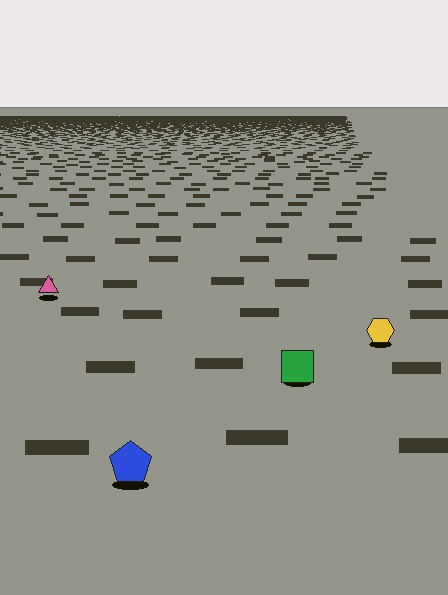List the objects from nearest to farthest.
From nearest to farthest: the blue pentagon, the green square, the yellow hexagon, the pink triangle.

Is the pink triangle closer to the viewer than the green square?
No. The green square is closer — you can tell from the texture gradient: the ground texture is coarser near it.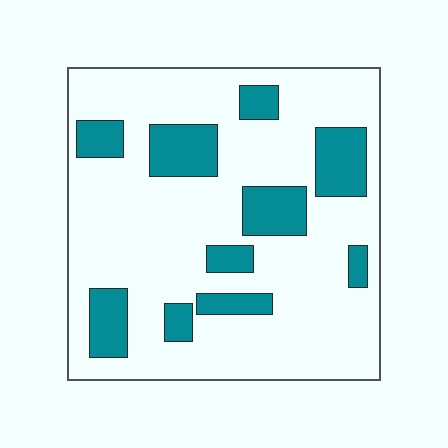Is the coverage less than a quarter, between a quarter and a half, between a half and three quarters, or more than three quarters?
Less than a quarter.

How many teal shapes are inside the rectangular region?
10.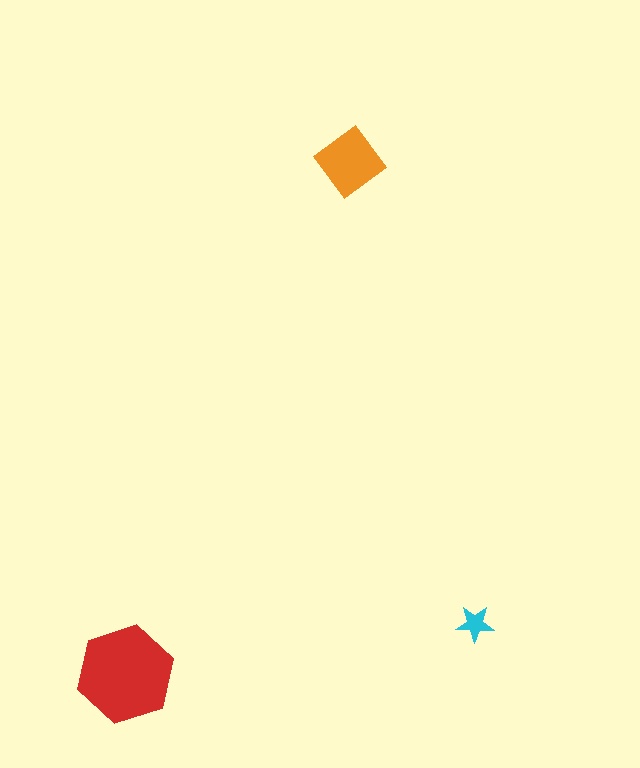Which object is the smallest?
The cyan star.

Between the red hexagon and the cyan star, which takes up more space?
The red hexagon.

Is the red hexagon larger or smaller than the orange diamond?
Larger.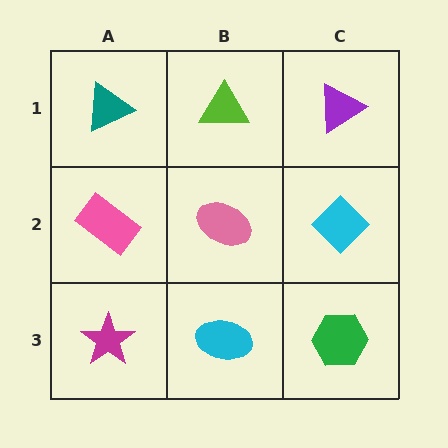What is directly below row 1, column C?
A cyan diamond.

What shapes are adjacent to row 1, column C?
A cyan diamond (row 2, column C), a lime triangle (row 1, column B).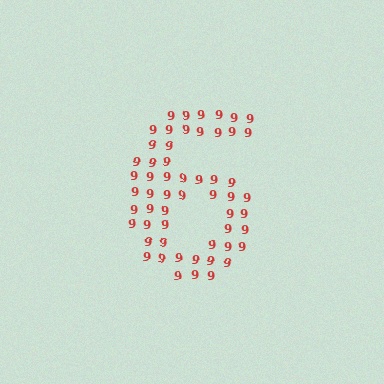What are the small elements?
The small elements are digit 9's.